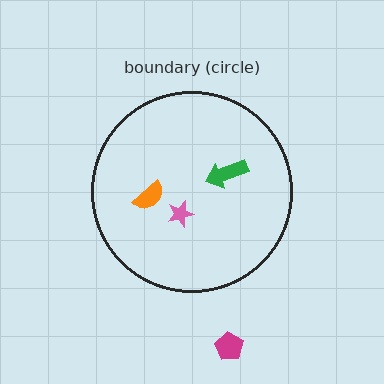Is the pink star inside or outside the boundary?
Inside.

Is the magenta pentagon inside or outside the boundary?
Outside.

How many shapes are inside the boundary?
3 inside, 1 outside.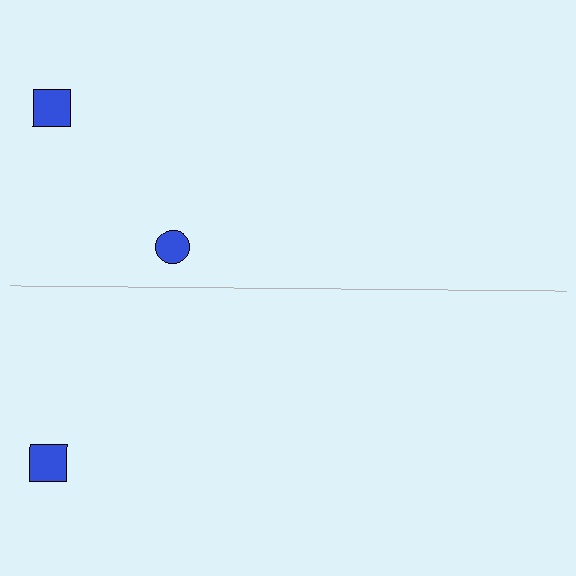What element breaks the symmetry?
A blue circle is missing from the bottom side.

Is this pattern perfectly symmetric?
No, the pattern is not perfectly symmetric. A blue circle is missing from the bottom side.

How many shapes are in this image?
There are 3 shapes in this image.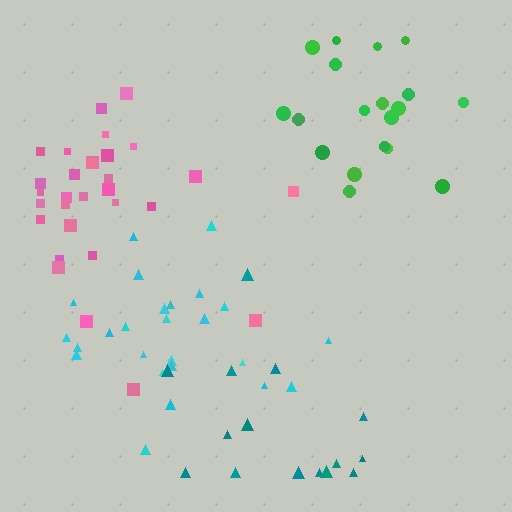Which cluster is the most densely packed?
Cyan.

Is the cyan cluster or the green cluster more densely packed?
Cyan.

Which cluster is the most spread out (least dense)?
Teal.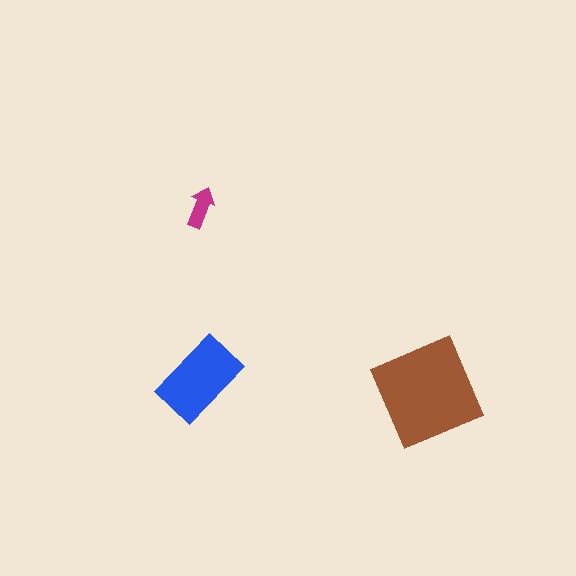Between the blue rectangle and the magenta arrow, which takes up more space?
The blue rectangle.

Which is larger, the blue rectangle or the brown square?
The brown square.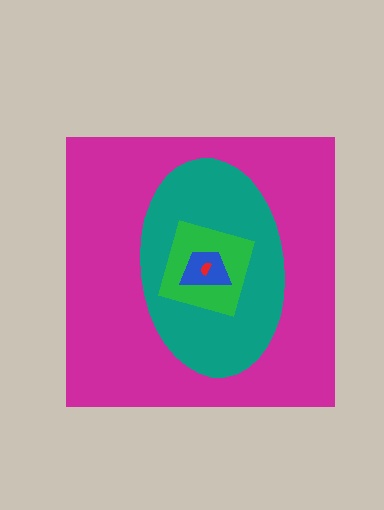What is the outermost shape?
The magenta square.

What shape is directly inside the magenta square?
The teal ellipse.